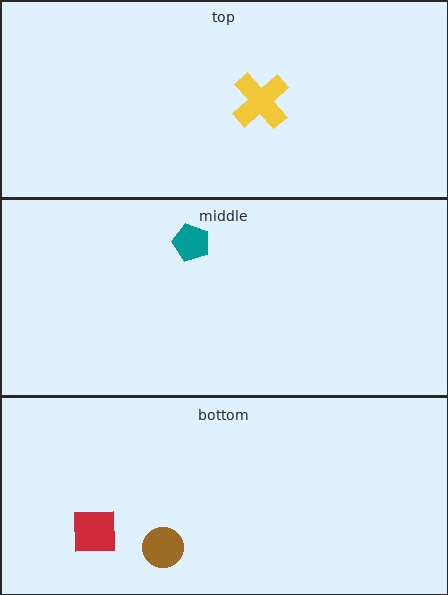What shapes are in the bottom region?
The red square, the brown circle.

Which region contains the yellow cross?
The top region.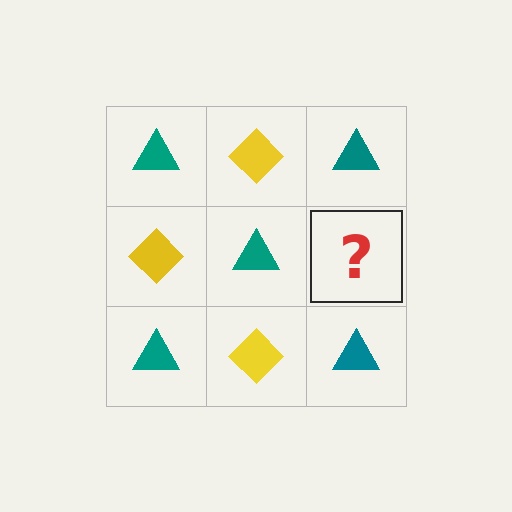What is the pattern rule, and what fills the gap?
The rule is that it alternates teal triangle and yellow diamond in a checkerboard pattern. The gap should be filled with a yellow diamond.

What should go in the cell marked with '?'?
The missing cell should contain a yellow diamond.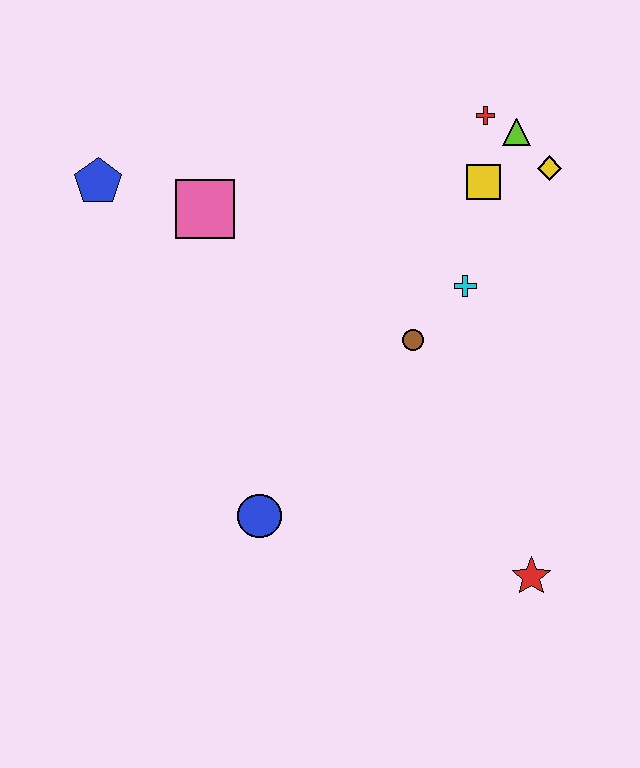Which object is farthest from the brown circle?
The blue pentagon is farthest from the brown circle.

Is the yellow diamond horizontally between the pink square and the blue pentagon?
No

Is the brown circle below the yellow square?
Yes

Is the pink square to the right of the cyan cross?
No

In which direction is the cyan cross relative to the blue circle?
The cyan cross is above the blue circle.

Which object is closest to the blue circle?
The brown circle is closest to the blue circle.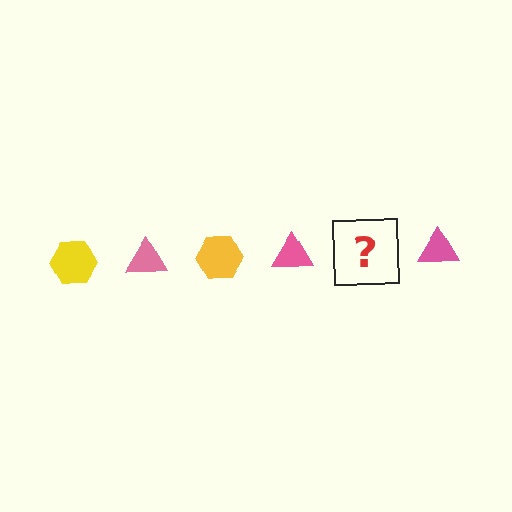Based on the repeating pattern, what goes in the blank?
The blank should be a yellow hexagon.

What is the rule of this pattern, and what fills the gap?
The rule is that the pattern alternates between yellow hexagon and pink triangle. The gap should be filled with a yellow hexagon.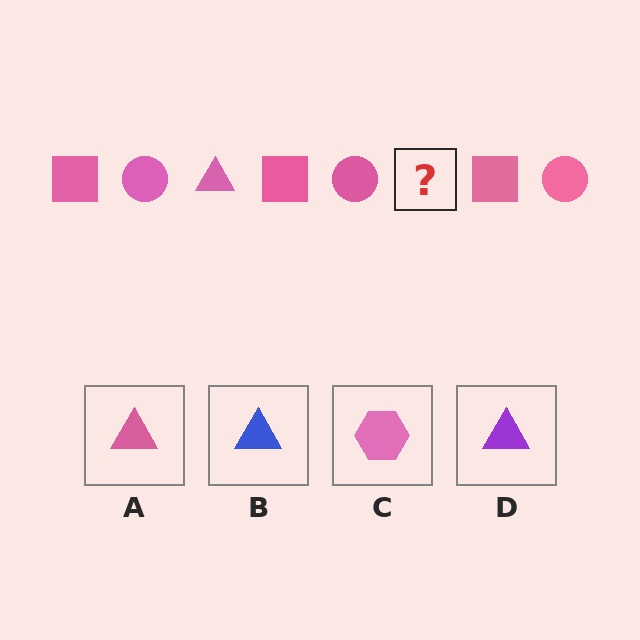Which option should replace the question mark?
Option A.